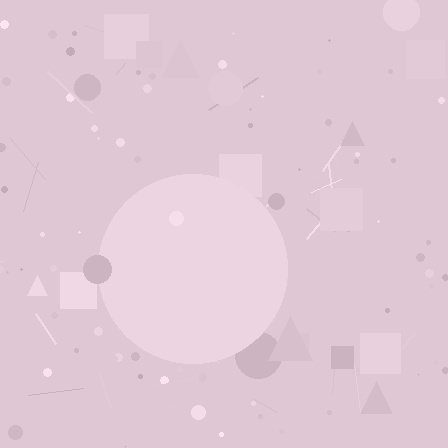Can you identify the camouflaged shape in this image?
The camouflaged shape is a circle.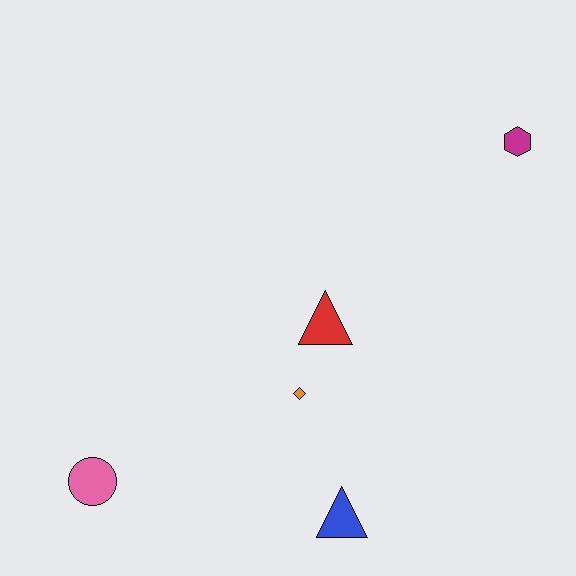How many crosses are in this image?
There are no crosses.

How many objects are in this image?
There are 5 objects.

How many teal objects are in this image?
There are no teal objects.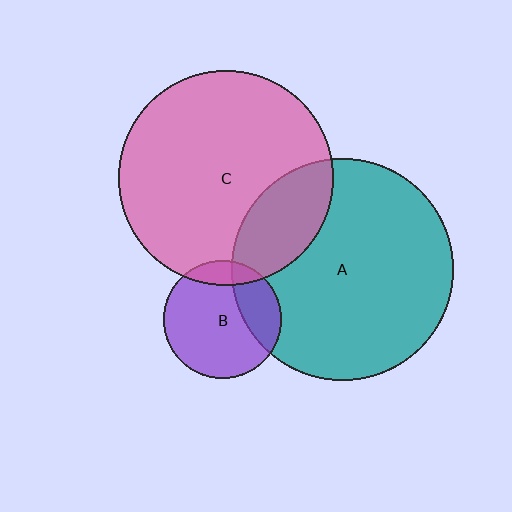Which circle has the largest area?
Circle A (teal).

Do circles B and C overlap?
Yes.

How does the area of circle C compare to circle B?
Approximately 3.3 times.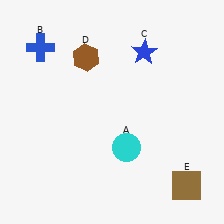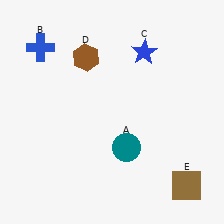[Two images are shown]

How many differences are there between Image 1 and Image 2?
There is 1 difference between the two images.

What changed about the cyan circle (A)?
In Image 1, A is cyan. In Image 2, it changed to teal.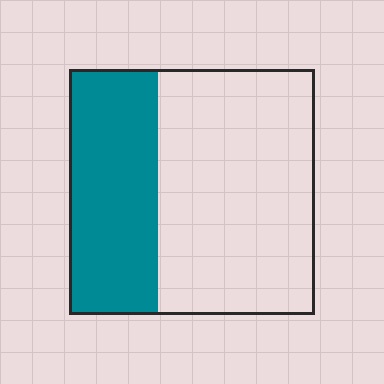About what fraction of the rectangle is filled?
About three eighths (3/8).